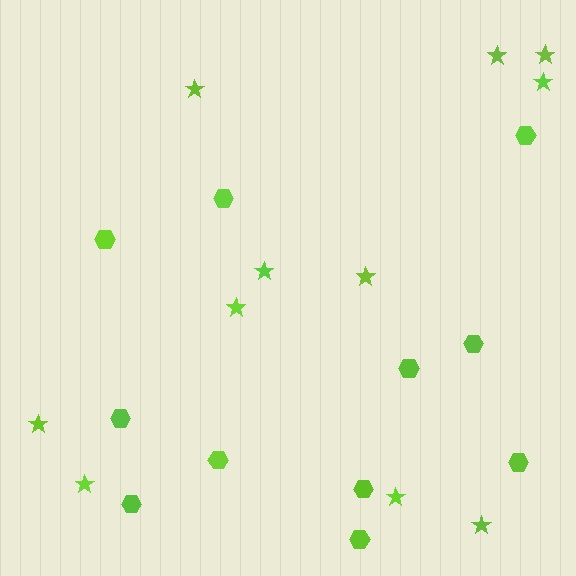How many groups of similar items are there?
There are 2 groups: one group of stars (11) and one group of hexagons (11).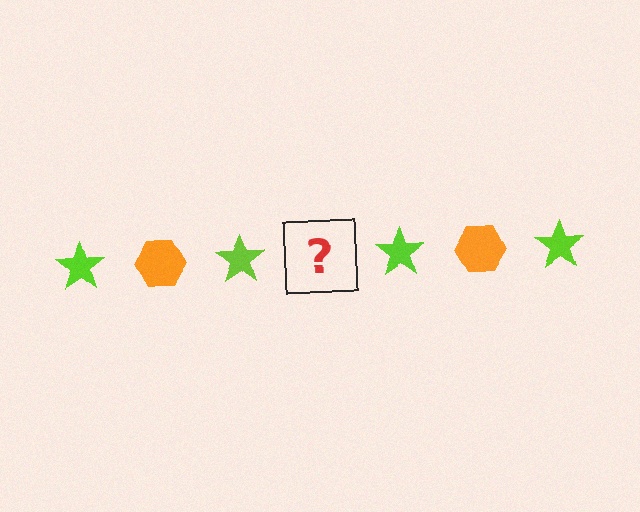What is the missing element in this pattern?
The missing element is an orange hexagon.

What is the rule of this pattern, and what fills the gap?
The rule is that the pattern alternates between lime star and orange hexagon. The gap should be filled with an orange hexagon.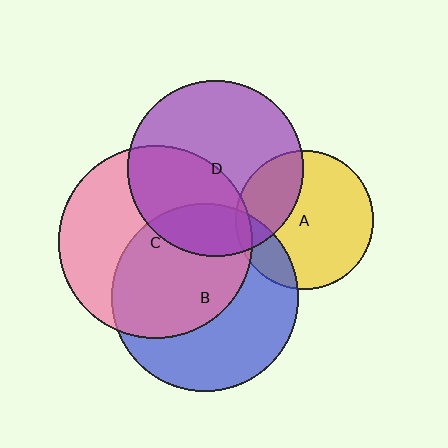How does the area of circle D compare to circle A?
Approximately 1.6 times.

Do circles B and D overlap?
Yes.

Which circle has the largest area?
Circle C (pink).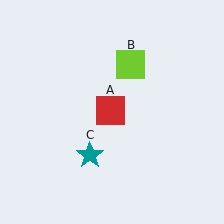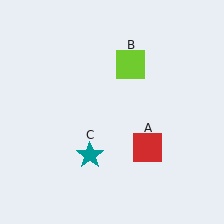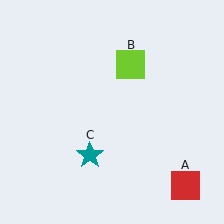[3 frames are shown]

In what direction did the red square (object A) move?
The red square (object A) moved down and to the right.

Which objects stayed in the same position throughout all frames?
Lime square (object B) and teal star (object C) remained stationary.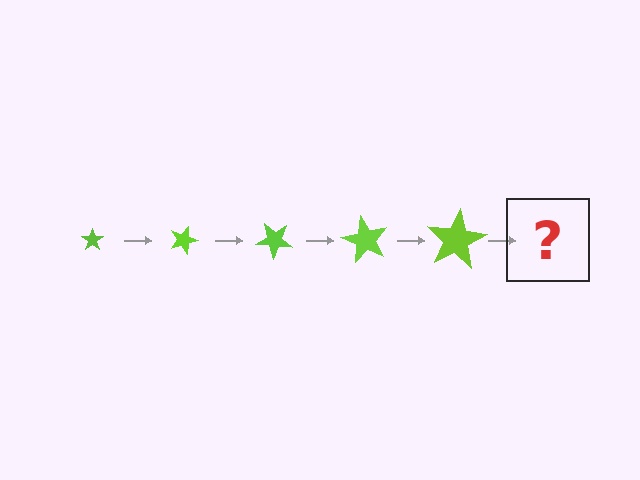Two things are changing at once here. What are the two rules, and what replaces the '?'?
The two rules are that the star grows larger each step and it rotates 20 degrees each step. The '?' should be a star, larger than the previous one and rotated 100 degrees from the start.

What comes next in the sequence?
The next element should be a star, larger than the previous one and rotated 100 degrees from the start.